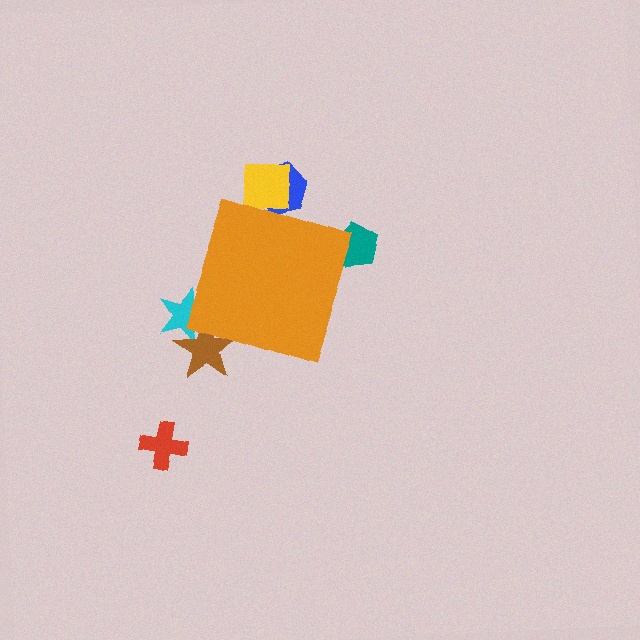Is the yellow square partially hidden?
Yes, the yellow square is partially hidden behind the orange diamond.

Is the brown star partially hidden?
Yes, the brown star is partially hidden behind the orange diamond.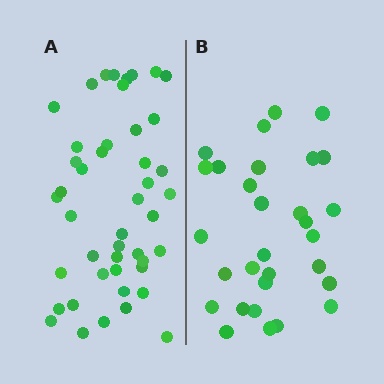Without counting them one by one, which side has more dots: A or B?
Region A (the left region) has more dots.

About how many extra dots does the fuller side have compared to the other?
Region A has approximately 15 more dots than region B.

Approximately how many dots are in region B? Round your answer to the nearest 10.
About 30 dots.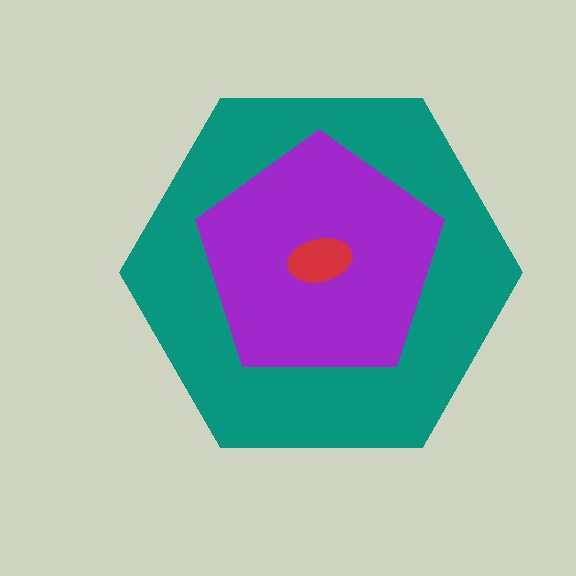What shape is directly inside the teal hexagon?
The purple pentagon.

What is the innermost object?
The red ellipse.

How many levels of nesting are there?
3.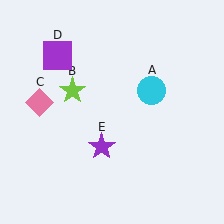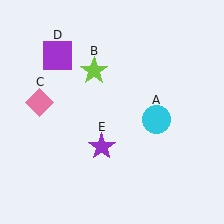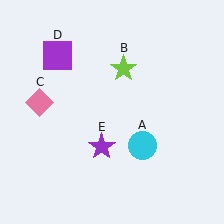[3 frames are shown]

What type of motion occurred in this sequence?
The cyan circle (object A), lime star (object B) rotated clockwise around the center of the scene.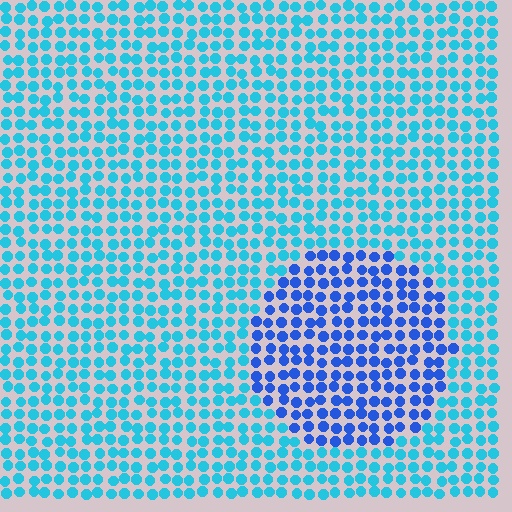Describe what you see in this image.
The image is filled with small cyan elements in a uniform arrangement. A circle-shaped region is visible where the elements are tinted to a slightly different hue, forming a subtle color boundary.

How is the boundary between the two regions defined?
The boundary is defined purely by a slight shift in hue (about 36 degrees). Spacing, size, and orientation are identical on both sides.